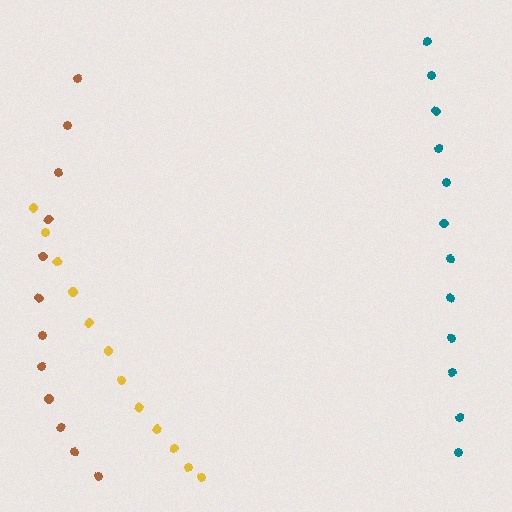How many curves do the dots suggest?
There are 3 distinct paths.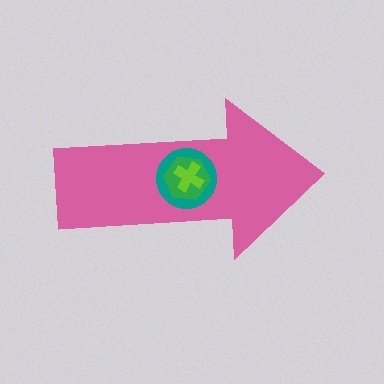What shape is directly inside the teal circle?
The green hexagon.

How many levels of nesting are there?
4.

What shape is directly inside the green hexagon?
The lime cross.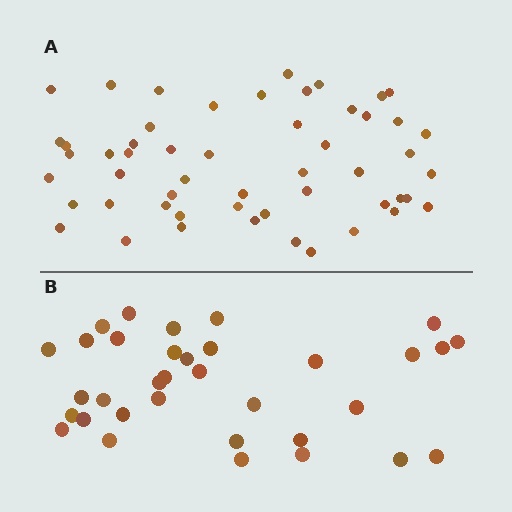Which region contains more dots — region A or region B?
Region A (the top region) has more dots.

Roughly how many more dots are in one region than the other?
Region A has approximately 20 more dots than region B.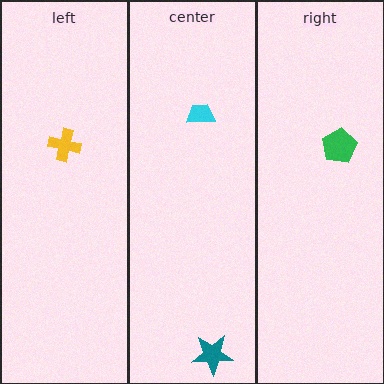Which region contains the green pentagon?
The right region.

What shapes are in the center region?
The teal star, the cyan trapezoid.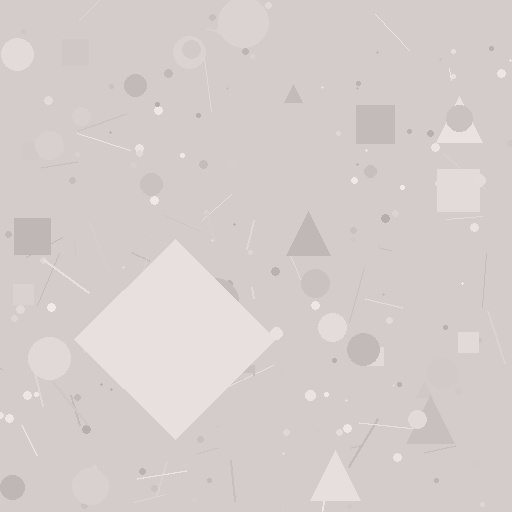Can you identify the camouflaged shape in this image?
The camouflaged shape is a diamond.